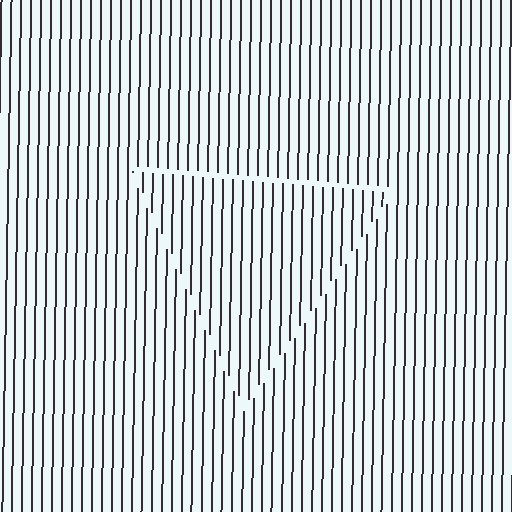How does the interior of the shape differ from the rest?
The interior of the shape contains the same grating, shifted by half a period — the contour is defined by the phase discontinuity where line-ends from the inner and outer gratings abut.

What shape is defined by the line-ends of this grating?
An illusory triangle. The interior of the shape contains the same grating, shifted by half a period — the contour is defined by the phase discontinuity where line-ends from the inner and outer gratings abut.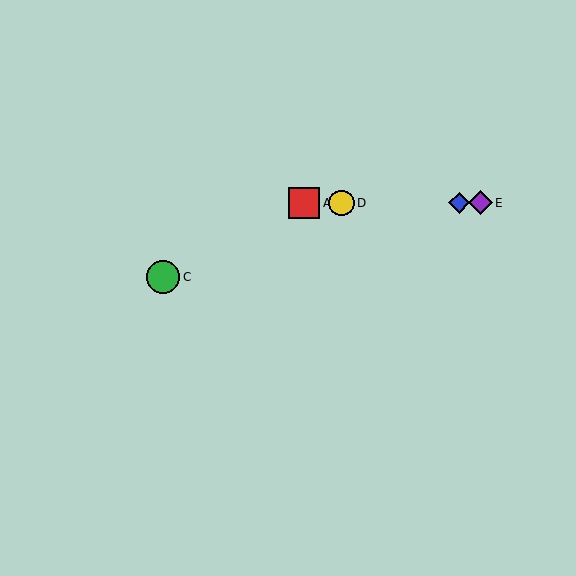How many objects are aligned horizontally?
4 objects (A, B, D, E) are aligned horizontally.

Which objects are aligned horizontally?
Objects A, B, D, E are aligned horizontally.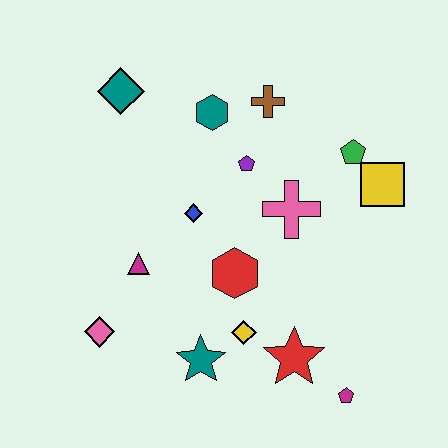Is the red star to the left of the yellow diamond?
No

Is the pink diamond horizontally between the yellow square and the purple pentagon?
No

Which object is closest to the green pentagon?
The yellow square is closest to the green pentagon.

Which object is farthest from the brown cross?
The magenta pentagon is farthest from the brown cross.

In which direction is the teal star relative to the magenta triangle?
The teal star is below the magenta triangle.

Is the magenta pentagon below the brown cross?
Yes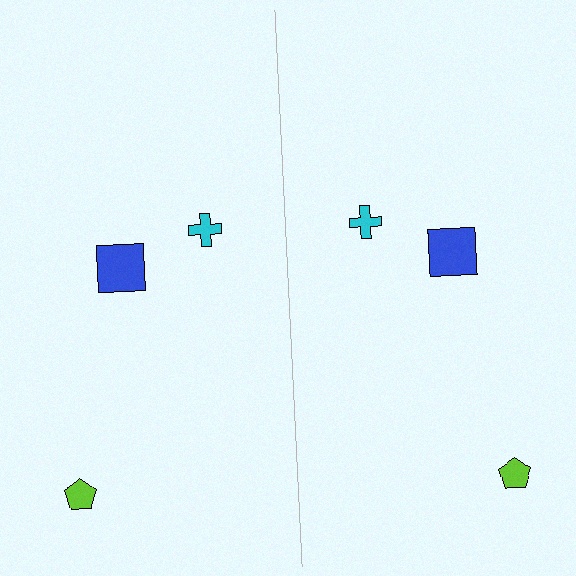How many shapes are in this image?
There are 6 shapes in this image.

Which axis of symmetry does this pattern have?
The pattern has a vertical axis of symmetry running through the center of the image.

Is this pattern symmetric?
Yes, this pattern has bilateral (reflection) symmetry.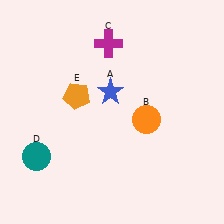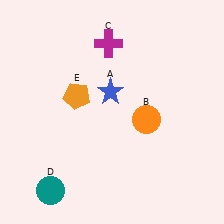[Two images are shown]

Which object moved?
The teal circle (D) moved down.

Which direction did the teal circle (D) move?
The teal circle (D) moved down.